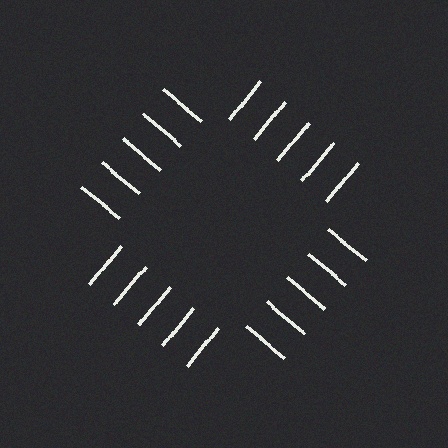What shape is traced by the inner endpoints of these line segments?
An illusory square — the line segments terminate on its edges but no continuous stroke is drawn.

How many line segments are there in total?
20 — 5 along each of the 4 edges.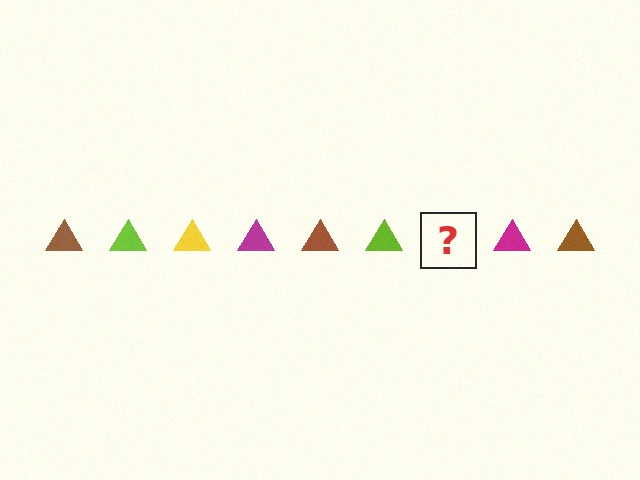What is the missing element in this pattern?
The missing element is a yellow triangle.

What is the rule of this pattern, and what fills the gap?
The rule is that the pattern cycles through brown, lime, yellow, magenta triangles. The gap should be filled with a yellow triangle.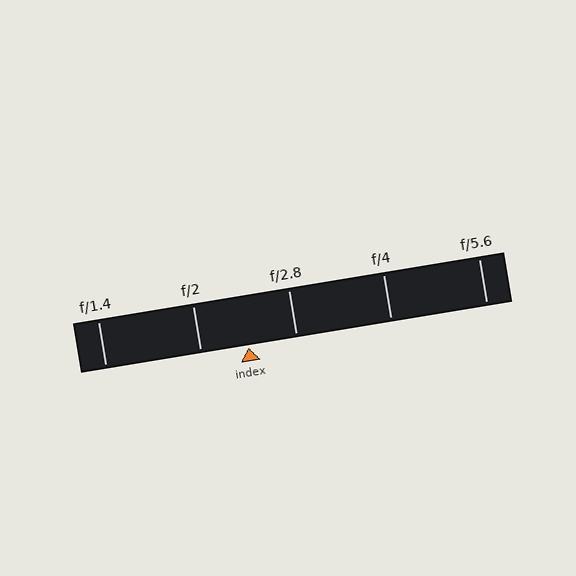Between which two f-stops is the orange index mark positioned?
The index mark is between f/2 and f/2.8.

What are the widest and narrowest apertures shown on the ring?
The widest aperture shown is f/1.4 and the narrowest is f/5.6.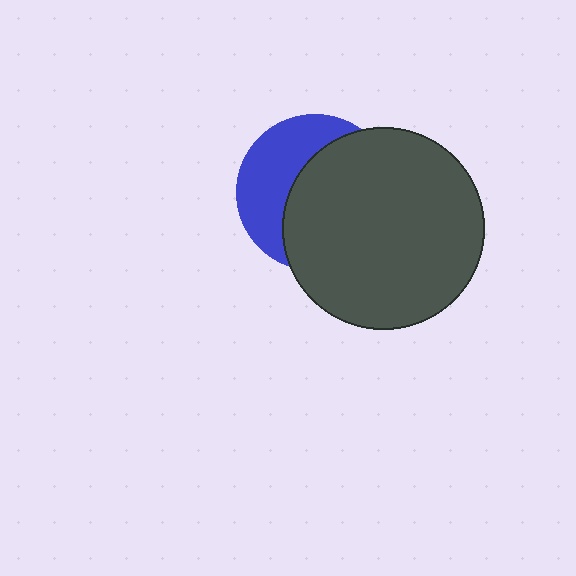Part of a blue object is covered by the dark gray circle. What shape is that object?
It is a circle.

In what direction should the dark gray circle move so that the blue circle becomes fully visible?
The dark gray circle should move right. That is the shortest direction to clear the overlap and leave the blue circle fully visible.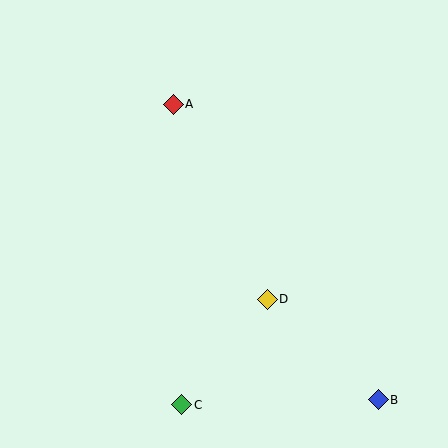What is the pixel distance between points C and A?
The distance between C and A is 300 pixels.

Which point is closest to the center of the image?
Point D at (267, 299) is closest to the center.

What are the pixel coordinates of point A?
Point A is at (173, 104).